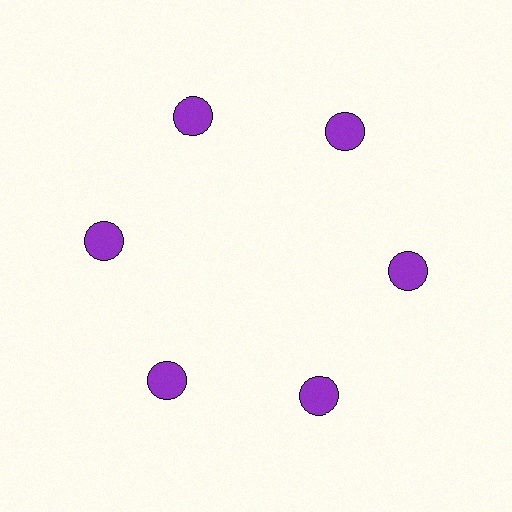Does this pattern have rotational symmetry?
Yes, this pattern has 6-fold rotational symmetry. It looks the same after rotating 60 degrees around the center.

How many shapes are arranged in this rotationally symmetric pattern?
There are 6 shapes, arranged in 6 groups of 1.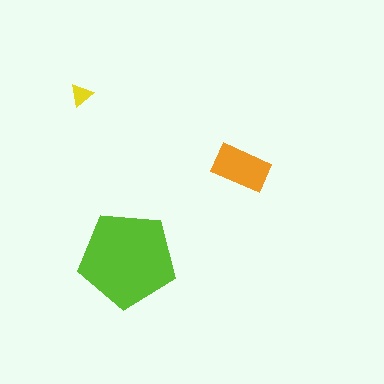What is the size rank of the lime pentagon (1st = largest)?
1st.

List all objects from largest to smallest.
The lime pentagon, the orange rectangle, the yellow triangle.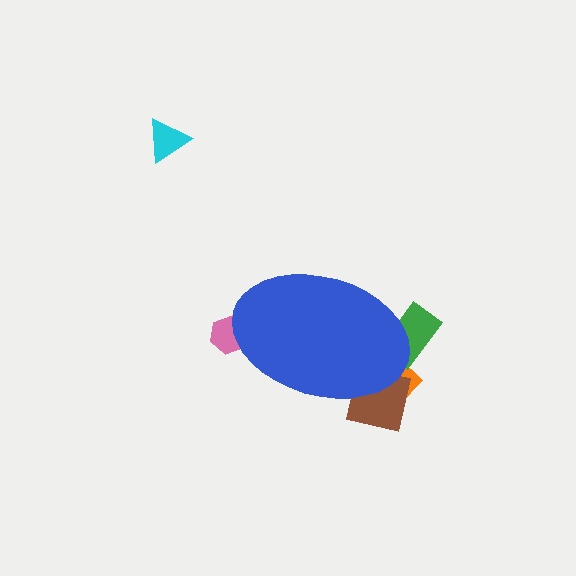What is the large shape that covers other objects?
A blue ellipse.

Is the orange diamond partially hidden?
Yes, the orange diamond is partially hidden behind the blue ellipse.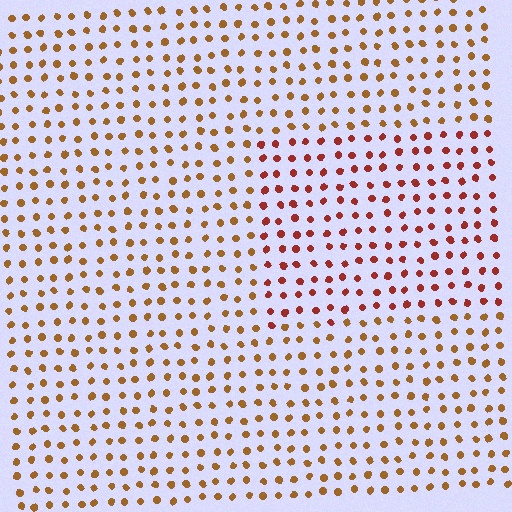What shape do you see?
I see a rectangle.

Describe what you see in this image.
The image is filled with small brown elements in a uniform arrangement. A rectangle-shaped region is visible where the elements are tinted to a slightly different hue, forming a subtle color boundary.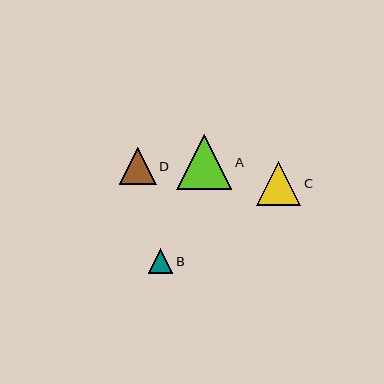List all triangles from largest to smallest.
From largest to smallest: A, C, D, B.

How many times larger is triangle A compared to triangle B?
Triangle A is approximately 2.3 times the size of triangle B.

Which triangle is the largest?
Triangle A is the largest with a size of approximately 55 pixels.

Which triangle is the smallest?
Triangle B is the smallest with a size of approximately 24 pixels.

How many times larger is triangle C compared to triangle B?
Triangle C is approximately 1.8 times the size of triangle B.